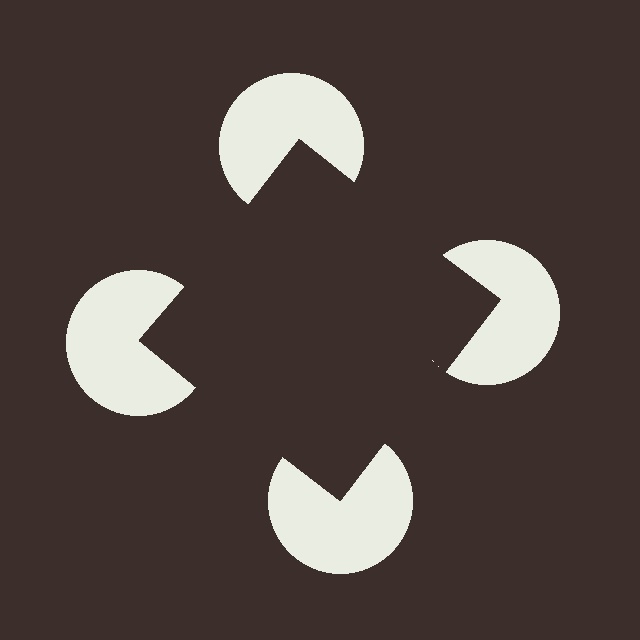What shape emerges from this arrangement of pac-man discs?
An illusory square — its edges are inferred from the aligned wedge cuts in the pac-man discs, not physically drawn.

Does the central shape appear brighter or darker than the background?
It typically appears slightly darker than the background, even though no actual brightness change is drawn.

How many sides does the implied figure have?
4 sides.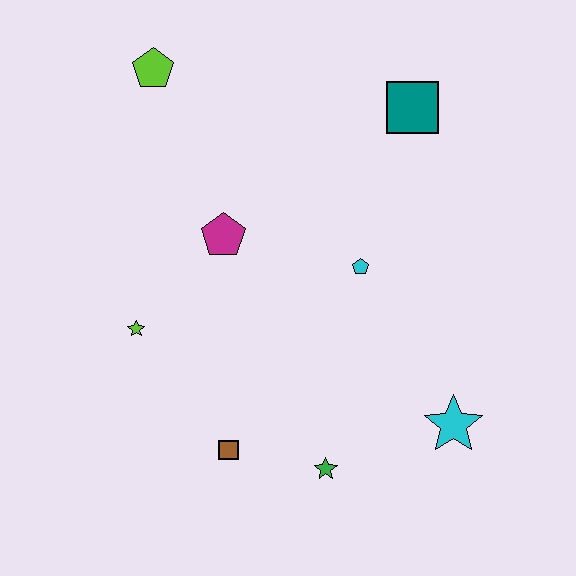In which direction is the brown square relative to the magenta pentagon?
The brown square is below the magenta pentagon.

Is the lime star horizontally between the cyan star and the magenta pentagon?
No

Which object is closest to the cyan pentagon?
The magenta pentagon is closest to the cyan pentagon.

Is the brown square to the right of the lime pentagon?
Yes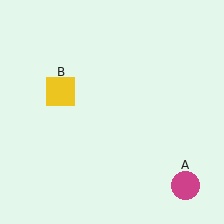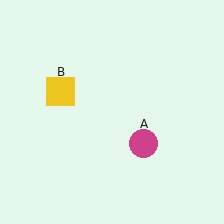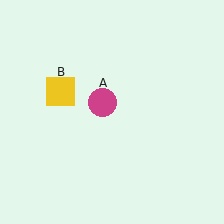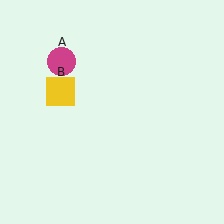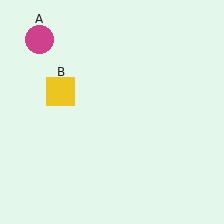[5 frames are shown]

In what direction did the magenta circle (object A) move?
The magenta circle (object A) moved up and to the left.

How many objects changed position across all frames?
1 object changed position: magenta circle (object A).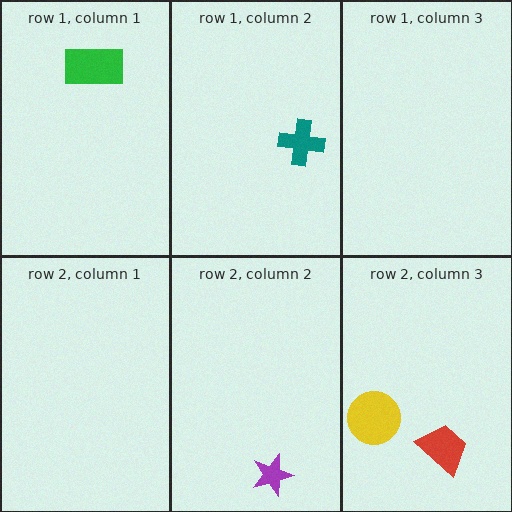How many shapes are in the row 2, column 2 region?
1.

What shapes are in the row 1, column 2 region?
The teal cross.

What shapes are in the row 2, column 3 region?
The red trapezoid, the yellow circle.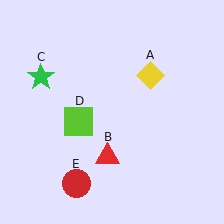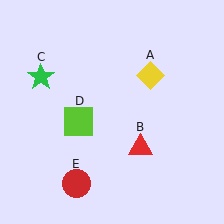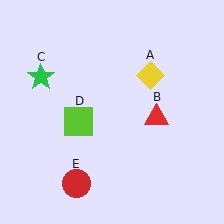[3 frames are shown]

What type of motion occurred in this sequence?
The red triangle (object B) rotated counterclockwise around the center of the scene.